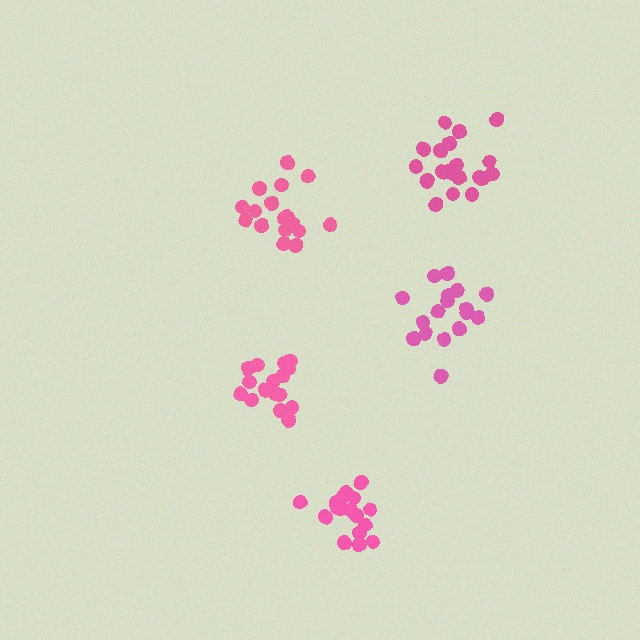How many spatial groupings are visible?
There are 5 spatial groupings.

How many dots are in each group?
Group 1: 16 dots, Group 2: 17 dots, Group 3: 17 dots, Group 4: 21 dots, Group 5: 18 dots (89 total).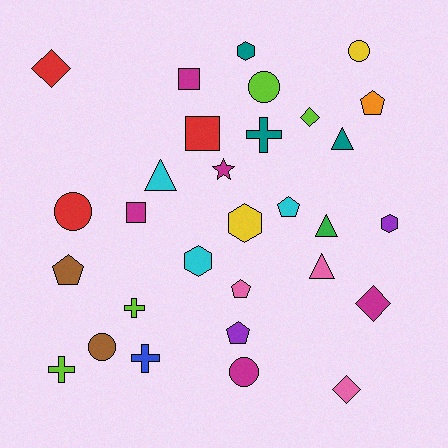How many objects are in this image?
There are 30 objects.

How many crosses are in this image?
There are 4 crosses.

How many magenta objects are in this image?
There are 5 magenta objects.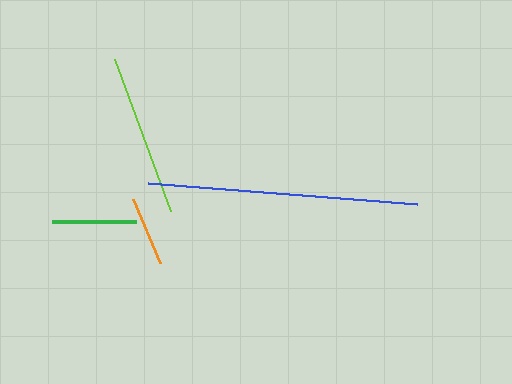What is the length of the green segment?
The green segment is approximately 84 pixels long.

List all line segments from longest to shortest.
From longest to shortest: blue, lime, green, orange.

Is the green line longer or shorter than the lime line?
The lime line is longer than the green line.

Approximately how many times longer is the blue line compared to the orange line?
The blue line is approximately 3.9 times the length of the orange line.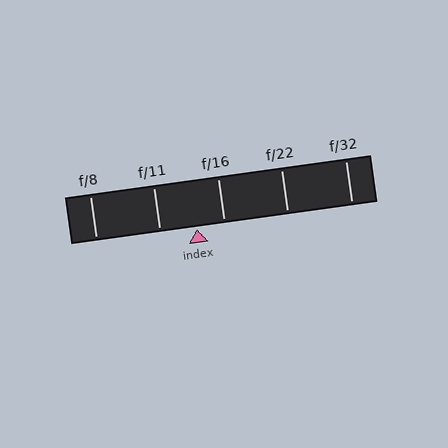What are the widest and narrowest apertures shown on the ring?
The widest aperture shown is f/8 and the narrowest is f/32.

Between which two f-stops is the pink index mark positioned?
The index mark is between f/11 and f/16.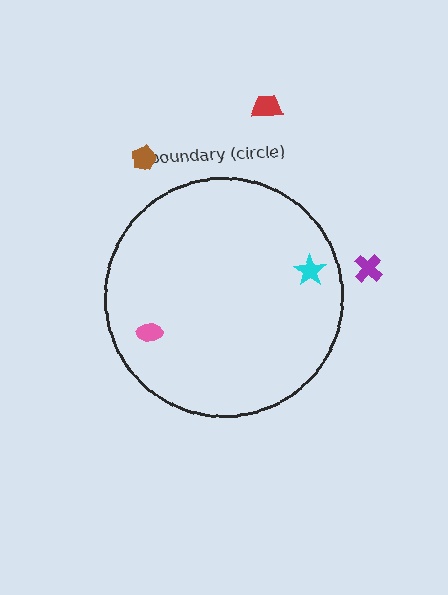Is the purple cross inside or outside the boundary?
Outside.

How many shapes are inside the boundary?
2 inside, 3 outside.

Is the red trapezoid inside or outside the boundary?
Outside.